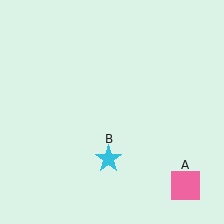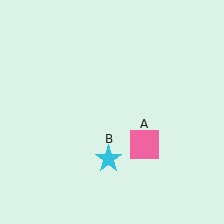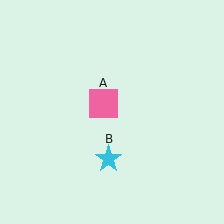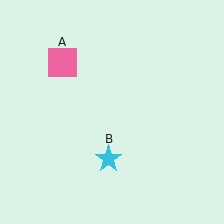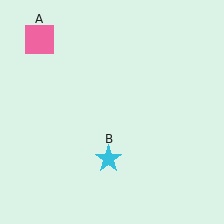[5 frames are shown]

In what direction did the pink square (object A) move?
The pink square (object A) moved up and to the left.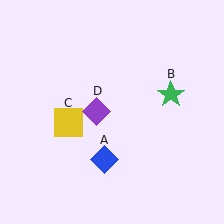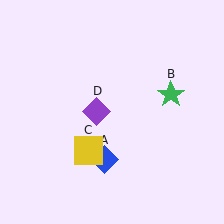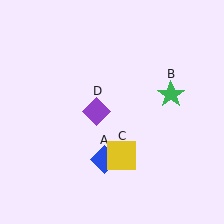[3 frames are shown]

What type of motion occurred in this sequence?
The yellow square (object C) rotated counterclockwise around the center of the scene.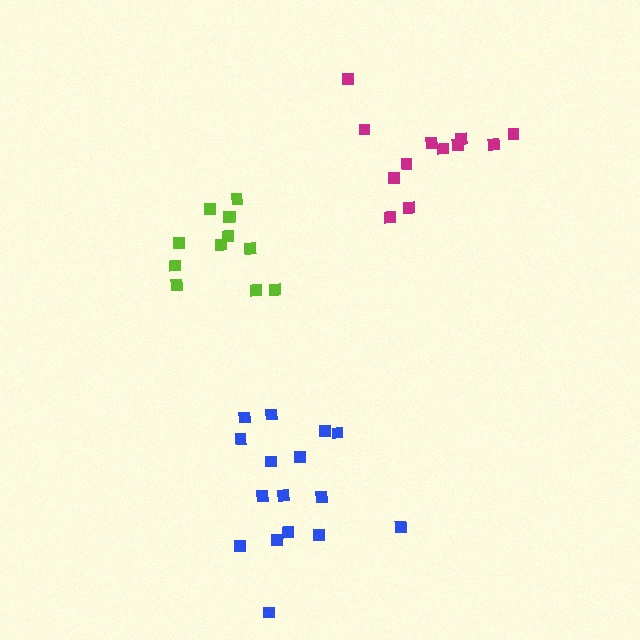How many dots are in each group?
Group 1: 16 dots, Group 2: 12 dots, Group 3: 12 dots (40 total).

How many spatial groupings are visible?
There are 3 spatial groupings.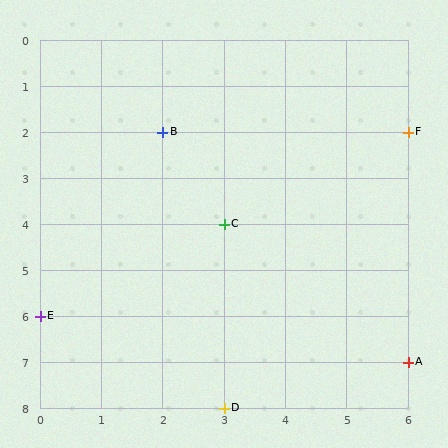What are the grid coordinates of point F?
Point F is at grid coordinates (6, 2).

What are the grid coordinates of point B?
Point B is at grid coordinates (2, 2).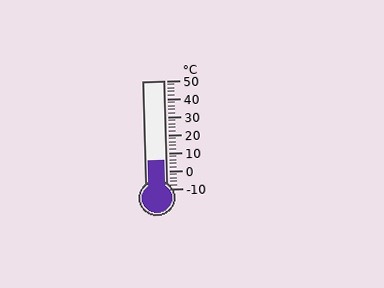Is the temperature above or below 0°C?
The temperature is above 0°C.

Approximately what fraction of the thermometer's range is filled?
The thermometer is filled to approximately 25% of its range.